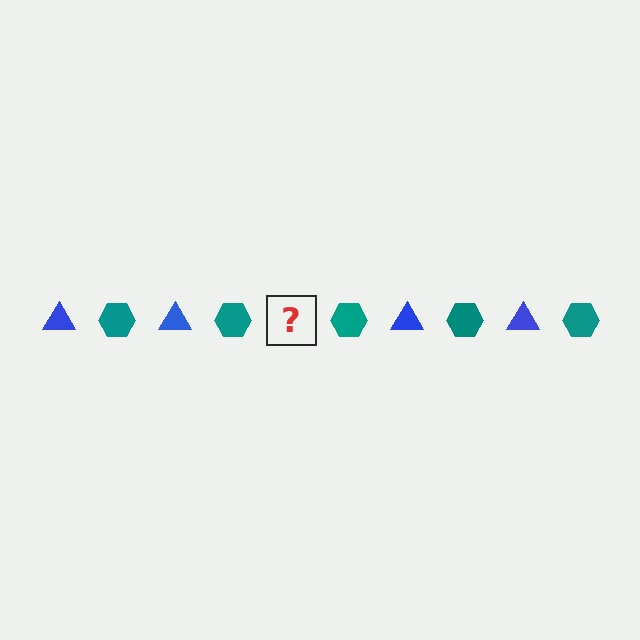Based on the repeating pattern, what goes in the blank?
The blank should be a blue triangle.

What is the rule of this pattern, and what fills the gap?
The rule is that the pattern alternates between blue triangle and teal hexagon. The gap should be filled with a blue triangle.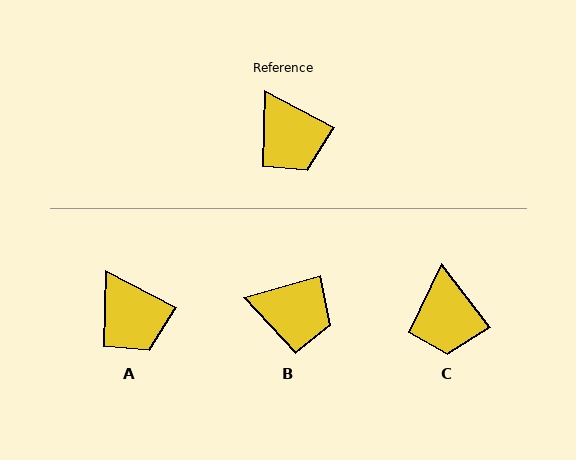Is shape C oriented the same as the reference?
No, it is off by about 25 degrees.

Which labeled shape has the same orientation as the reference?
A.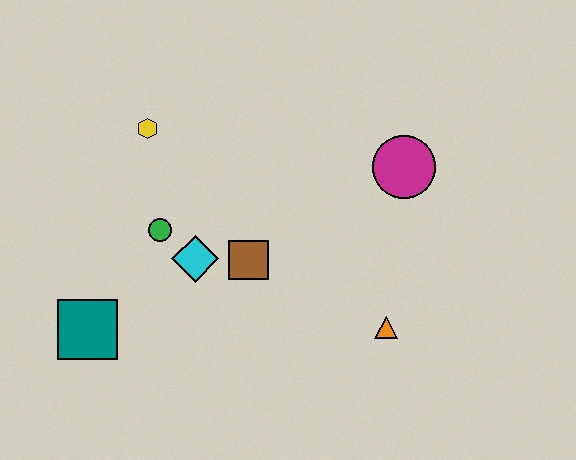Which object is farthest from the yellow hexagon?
The orange triangle is farthest from the yellow hexagon.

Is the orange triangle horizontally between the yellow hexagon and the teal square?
No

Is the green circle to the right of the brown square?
No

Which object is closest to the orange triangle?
The brown square is closest to the orange triangle.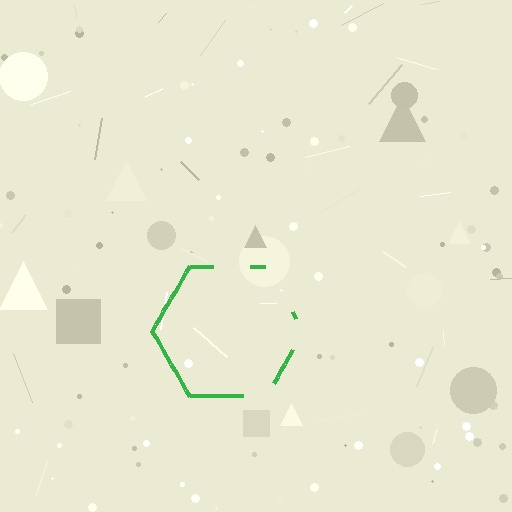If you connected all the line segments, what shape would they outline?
They would outline a hexagon.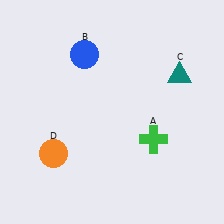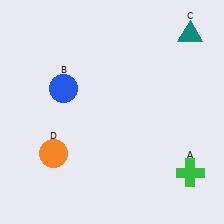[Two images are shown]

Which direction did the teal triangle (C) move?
The teal triangle (C) moved up.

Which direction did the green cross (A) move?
The green cross (A) moved right.